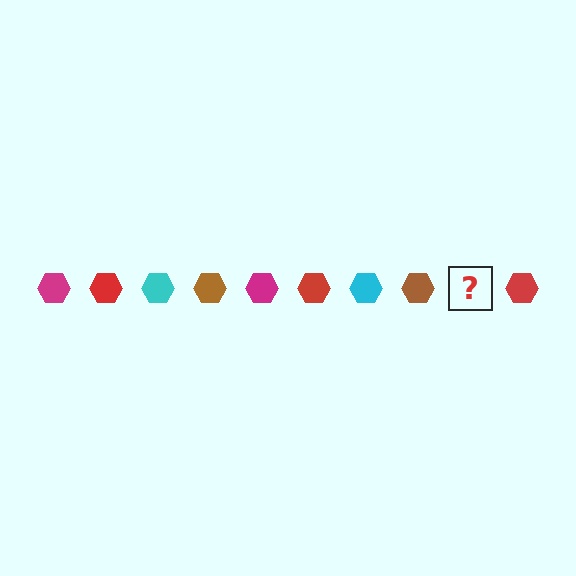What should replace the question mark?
The question mark should be replaced with a magenta hexagon.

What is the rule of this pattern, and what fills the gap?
The rule is that the pattern cycles through magenta, red, cyan, brown hexagons. The gap should be filled with a magenta hexagon.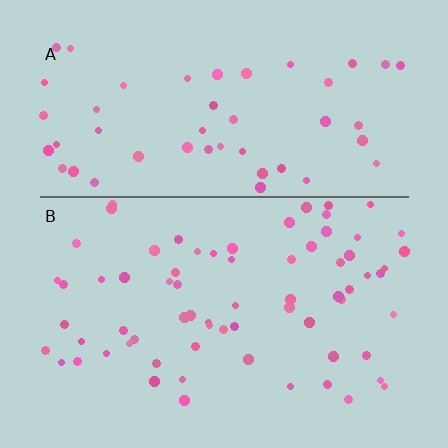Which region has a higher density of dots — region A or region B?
B (the bottom).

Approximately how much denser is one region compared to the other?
Approximately 1.4× — region B over region A.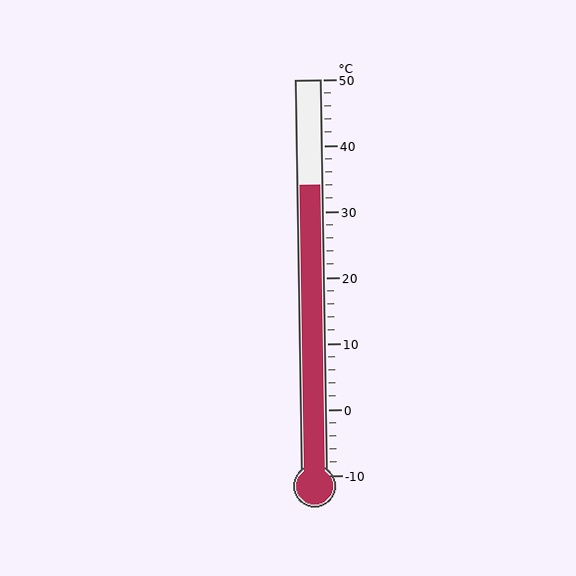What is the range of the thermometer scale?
The thermometer scale ranges from -10°C to 50°C.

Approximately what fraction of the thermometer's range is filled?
The thermometer is filled to approximately 75% of its range.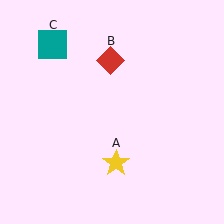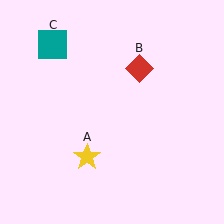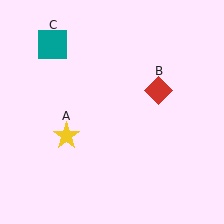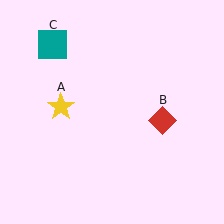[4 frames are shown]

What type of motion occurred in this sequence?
The yellow star (object A), red diamond (object B) rotated clockwise around the center of the scene.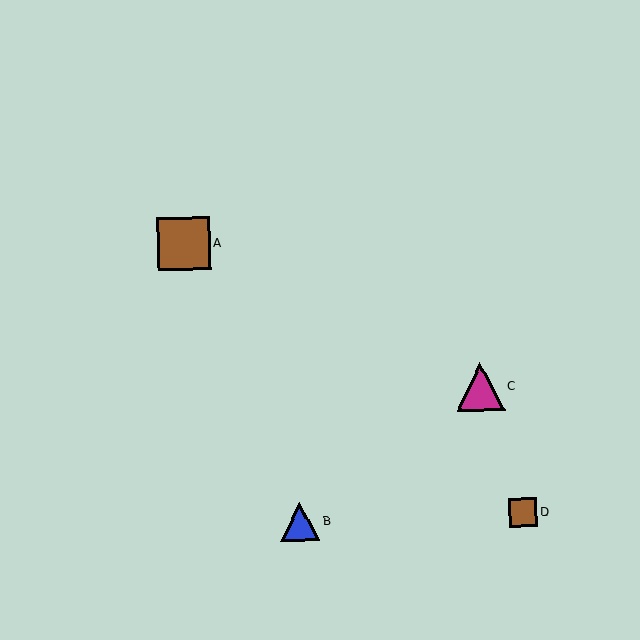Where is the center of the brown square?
The center of the brown square is at (523, 513).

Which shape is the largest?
The brown square (labeled A) is the largest.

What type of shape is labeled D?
Shape D is a brown square.